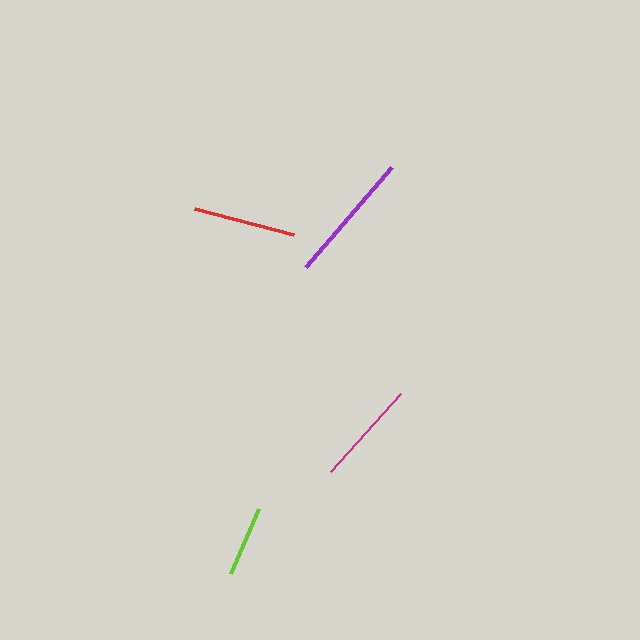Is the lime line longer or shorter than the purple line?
The purple line is longer than the lime line.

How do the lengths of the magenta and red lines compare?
The magenta and red lines are approximately the same length.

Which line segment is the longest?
The purple line is the longest at approximately 132 pixels.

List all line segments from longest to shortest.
From longest to shortest: purple, magenta, red, lime.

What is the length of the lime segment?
The lime segment is approximately 71 pixels long.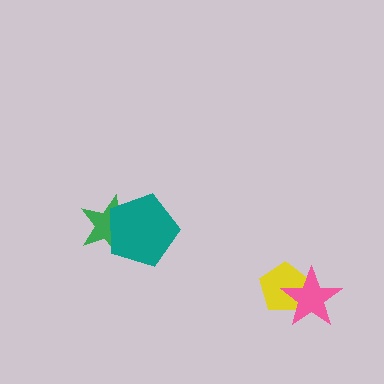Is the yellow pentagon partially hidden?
Yes, it is partially covered by another shape.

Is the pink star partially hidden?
No, no other shape covers it.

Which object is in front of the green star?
The teal pentagon is in front of the green star.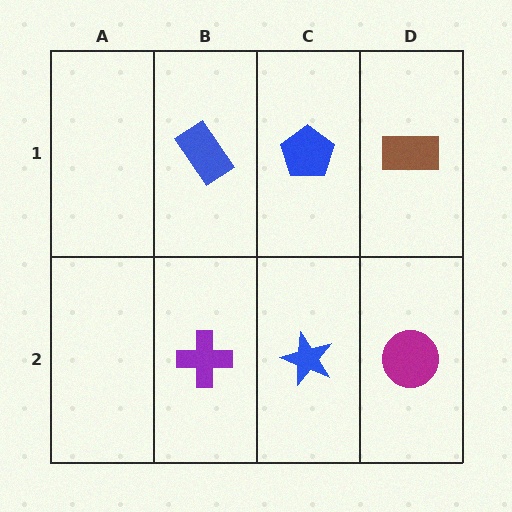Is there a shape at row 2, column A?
No, that cell is empty.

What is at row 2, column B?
A purple cross.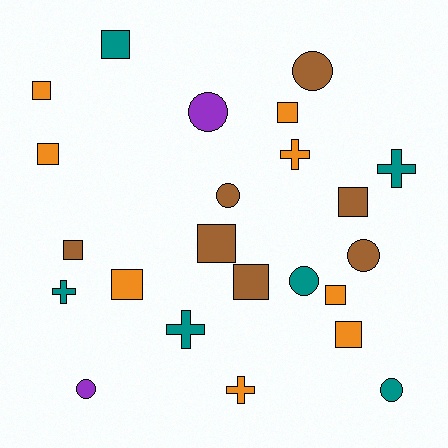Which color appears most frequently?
Orange, with 8 objects.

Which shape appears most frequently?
Square, with 11 objects.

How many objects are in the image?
There are 23 objects.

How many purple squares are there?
There are no purple squares.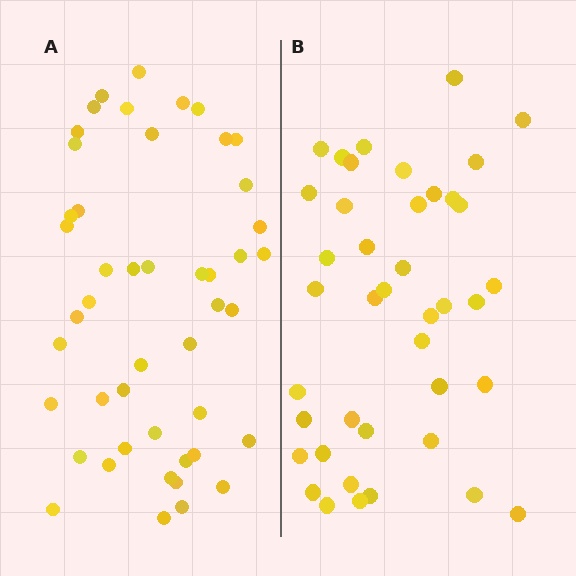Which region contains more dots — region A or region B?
Region A (the left region) has more dots.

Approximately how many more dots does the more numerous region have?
Region A has about 6 more dots than region B.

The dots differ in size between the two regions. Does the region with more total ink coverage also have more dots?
No. Region B has more total ink coverage because its dots are larger, but region A actually contains more individual dots. Total area can be misleading — the number of items is what matters here.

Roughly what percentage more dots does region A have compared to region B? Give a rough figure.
About 15% more.